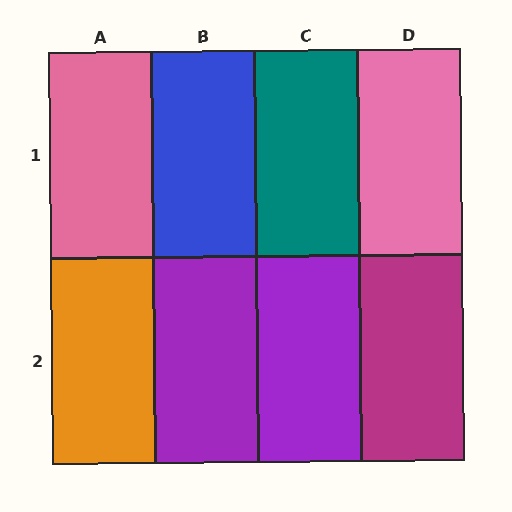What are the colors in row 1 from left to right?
Pink, blue, teal, pink.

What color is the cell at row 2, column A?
Orange.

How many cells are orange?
1 cell is orange.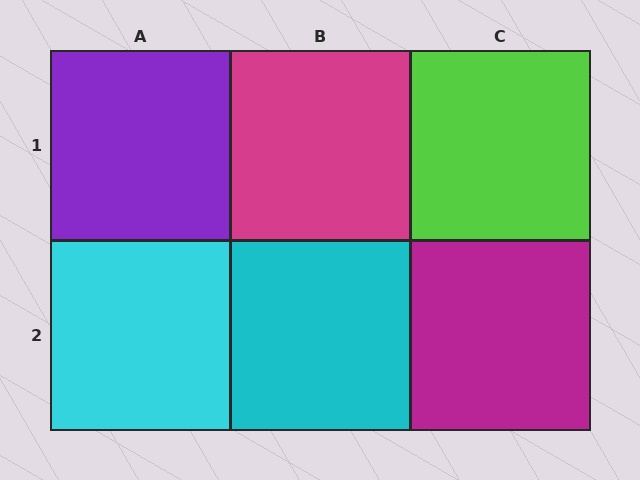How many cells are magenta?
2 cells are magenta.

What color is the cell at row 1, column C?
Lime.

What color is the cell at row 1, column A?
Purple.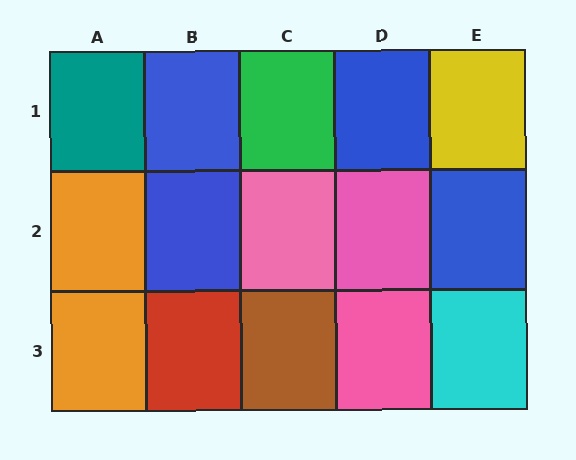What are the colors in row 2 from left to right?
Orange, blue, pink, pink, blue.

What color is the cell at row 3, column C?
Brown.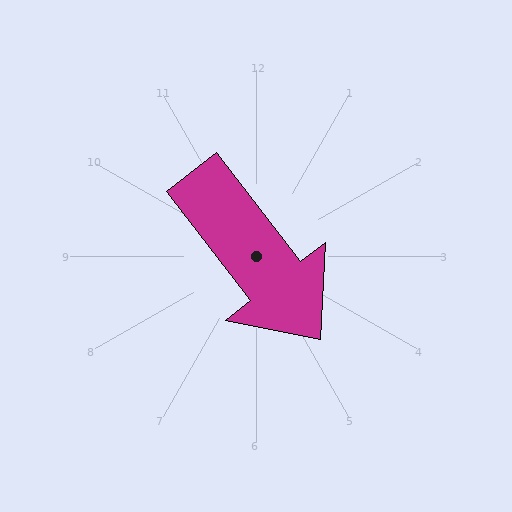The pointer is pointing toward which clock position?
Roughly 5 o'clock.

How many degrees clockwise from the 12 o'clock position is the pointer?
Approximately 142 degrees.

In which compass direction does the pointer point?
Southeast.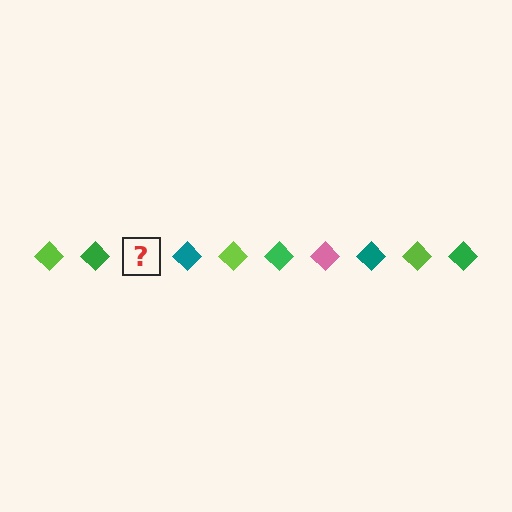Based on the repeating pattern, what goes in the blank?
The blank should be a pink diamond.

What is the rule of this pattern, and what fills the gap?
The rule is that the pattern cycles through lime, green, pink, teal diamonds. The gap should be filled with a pink diamond.